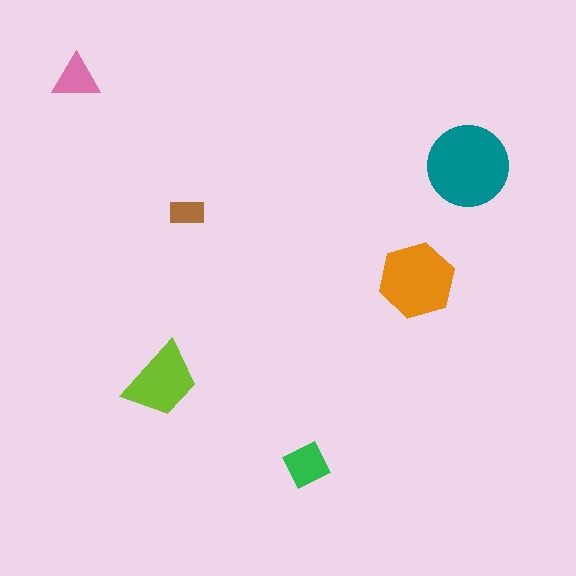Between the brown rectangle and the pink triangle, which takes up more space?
The pink triangle.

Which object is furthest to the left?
The pink triangle is leftmost.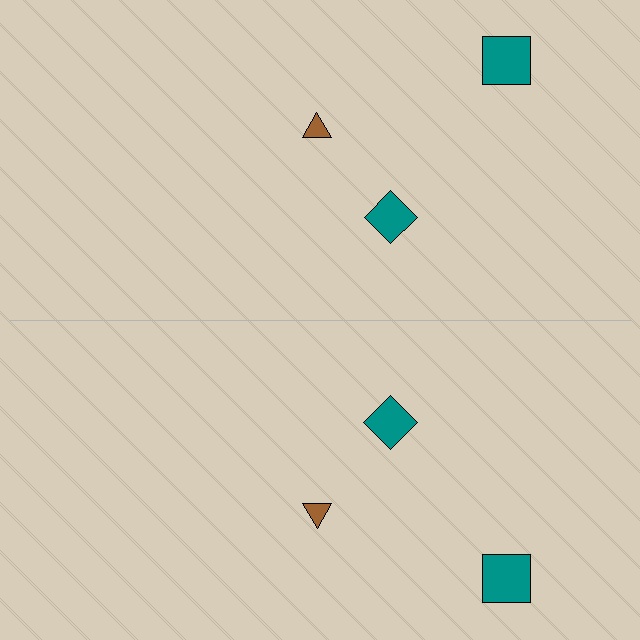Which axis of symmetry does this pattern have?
The pattern has a horizontal axis of symmetry running through the center of the image.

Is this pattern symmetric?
Yes, this pattern has bilateral (reflection) symmetry.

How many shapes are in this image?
There are 6 shapes in this image.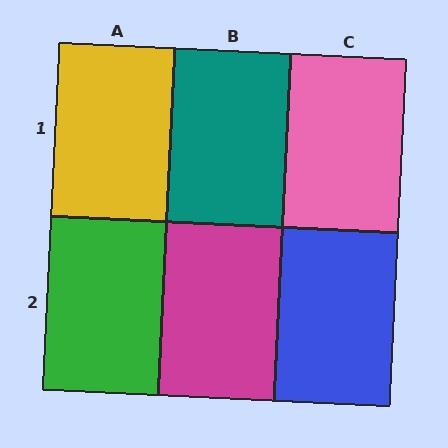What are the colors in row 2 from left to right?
Green, magenta, blue.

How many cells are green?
1 cell is green.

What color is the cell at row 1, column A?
Yellow.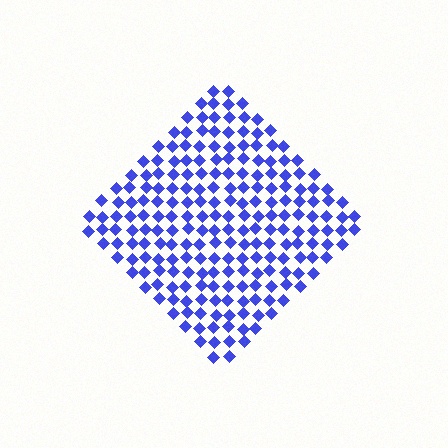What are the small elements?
The small elements are diamonds.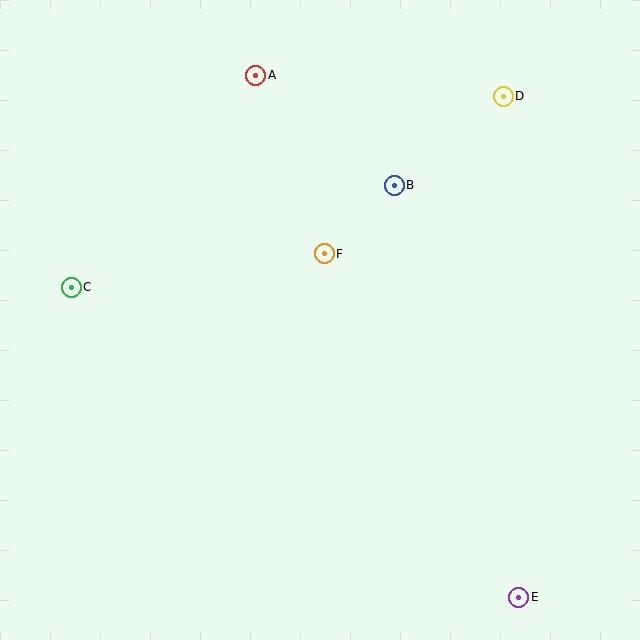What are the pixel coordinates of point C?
Point C is at (71, 287).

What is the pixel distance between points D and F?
The distance between D and F is 238 pixels.